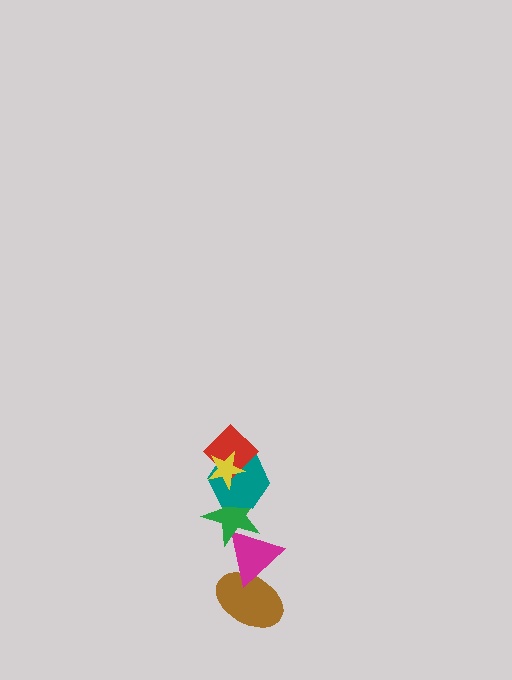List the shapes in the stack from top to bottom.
From top to bottom: the yellow star, the red diamond, the teal hexagon, the green star, the magenta triangle, the brown ellipse.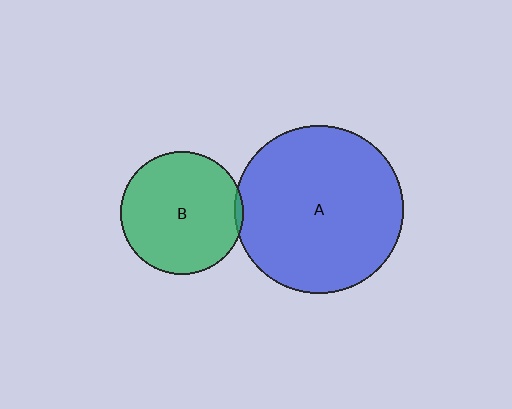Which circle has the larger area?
Circle A (blue).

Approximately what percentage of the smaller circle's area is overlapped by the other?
Approximately 5%.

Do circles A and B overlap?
Yes.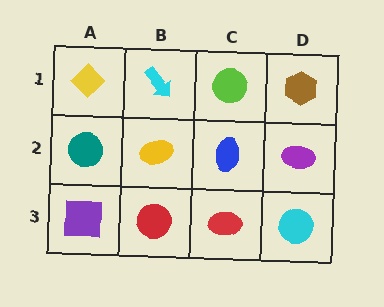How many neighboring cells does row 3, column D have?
2.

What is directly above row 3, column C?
A blue ellipse.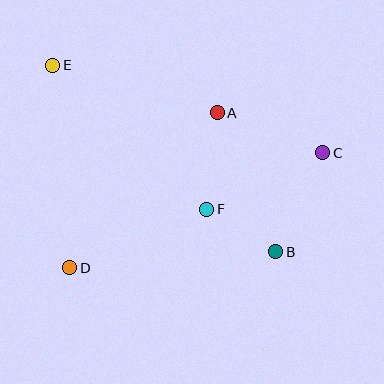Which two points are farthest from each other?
Points B and E are farthest from each other.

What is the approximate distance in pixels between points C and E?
The distance between C and E is approximately 284 pixels.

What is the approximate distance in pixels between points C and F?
The distance between C and F is approximately 129 pixels.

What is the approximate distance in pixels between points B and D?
The distance between B and D is approximately 207 pixels.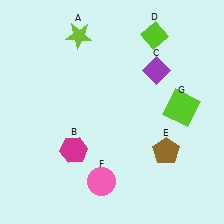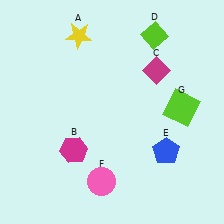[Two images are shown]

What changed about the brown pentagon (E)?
In Image 1, E is brown. In Image 2, it changed to blue.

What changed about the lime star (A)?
In Image 1, A is lime. In Image 2, it changed to yellow.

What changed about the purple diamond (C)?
In Image 1, C is purple. In Image 2, it changed to magenta.